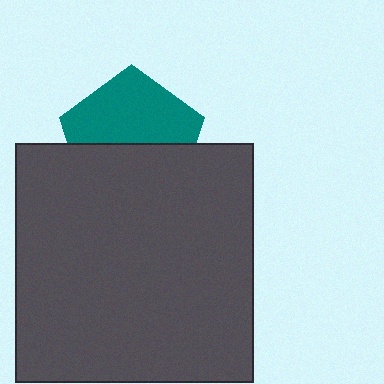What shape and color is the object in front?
The object in front is a dark gray square.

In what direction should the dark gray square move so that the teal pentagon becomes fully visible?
The dark gray square should move down. That is the shortest direction to clear the overlap and leave the teal pentagon fully visible.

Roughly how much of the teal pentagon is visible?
About half of it is visible (roughly 53%).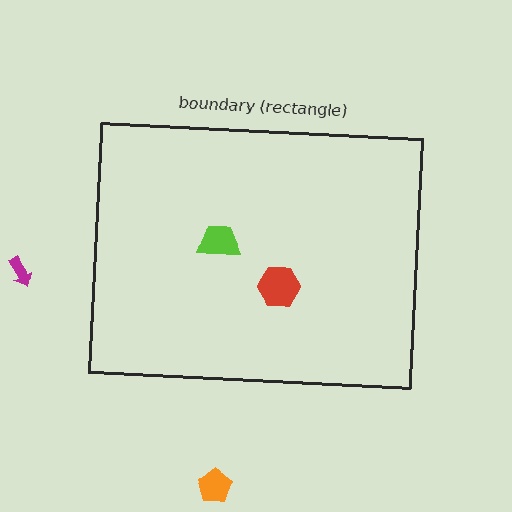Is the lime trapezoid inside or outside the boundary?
Inside.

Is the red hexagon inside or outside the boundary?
Inside.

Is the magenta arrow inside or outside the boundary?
Outside.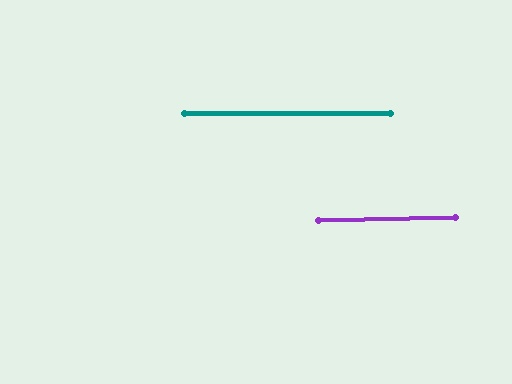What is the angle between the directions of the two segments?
Approximately 1 degree.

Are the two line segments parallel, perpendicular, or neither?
Parallel — their directions differ by only 1.2°.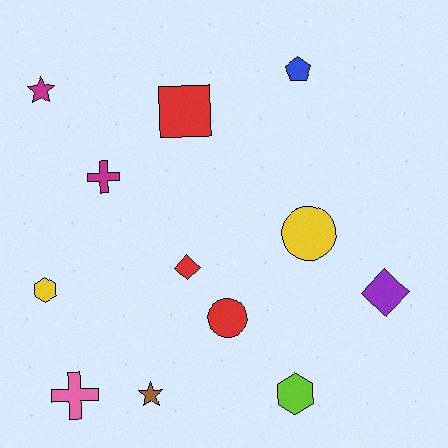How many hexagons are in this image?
There are 2 hexagons.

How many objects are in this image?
There are 12 objects.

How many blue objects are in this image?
There is 1 blue object.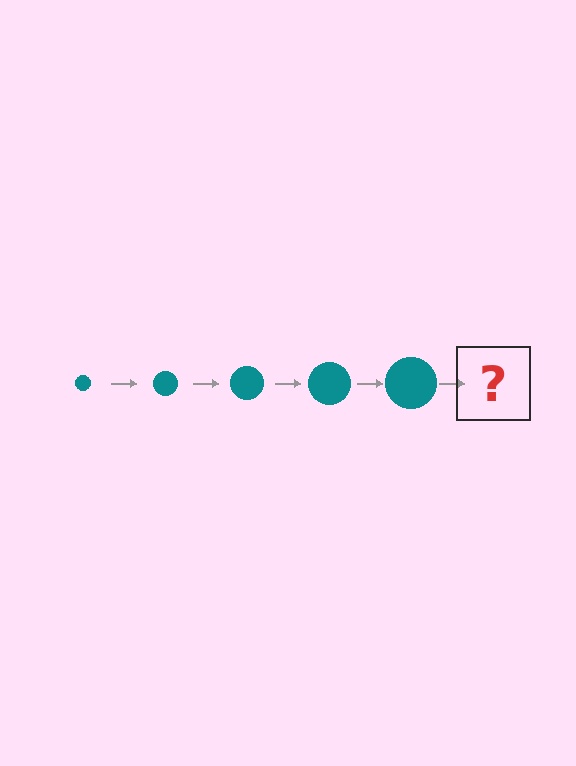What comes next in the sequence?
The next element should be a teal circle, larger than the previous one.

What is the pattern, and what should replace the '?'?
The pattern is that the circle gets progressively larger each step. The '?' should be a teal circle, larger than the previous one.